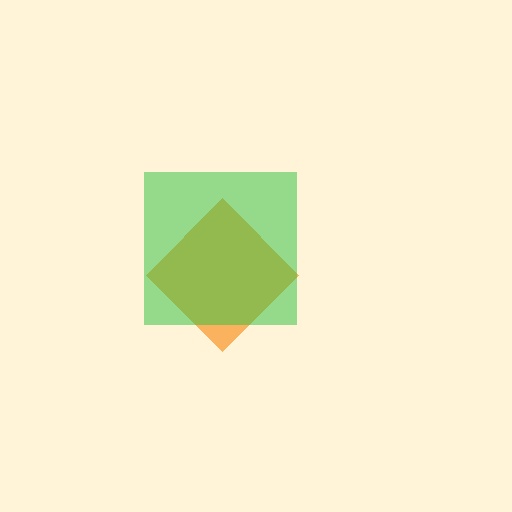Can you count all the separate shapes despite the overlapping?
Yes, there are 2 separate shapes.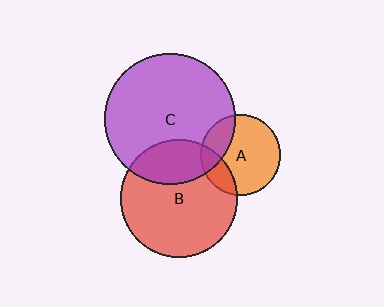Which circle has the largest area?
Circle C (purple).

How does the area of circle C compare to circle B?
Approximately 1.3 times.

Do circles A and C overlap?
Yes.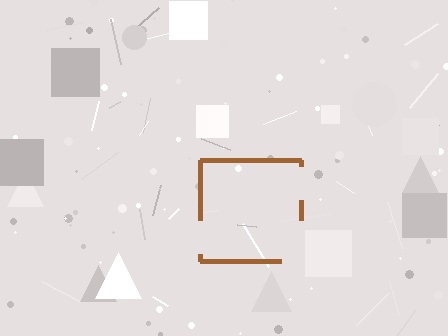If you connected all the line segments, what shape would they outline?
They would outline a square.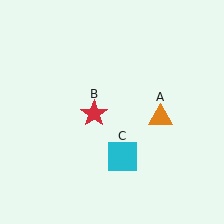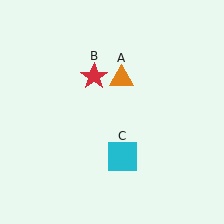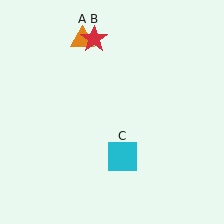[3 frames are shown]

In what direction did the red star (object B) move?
The red star (object B) moved up.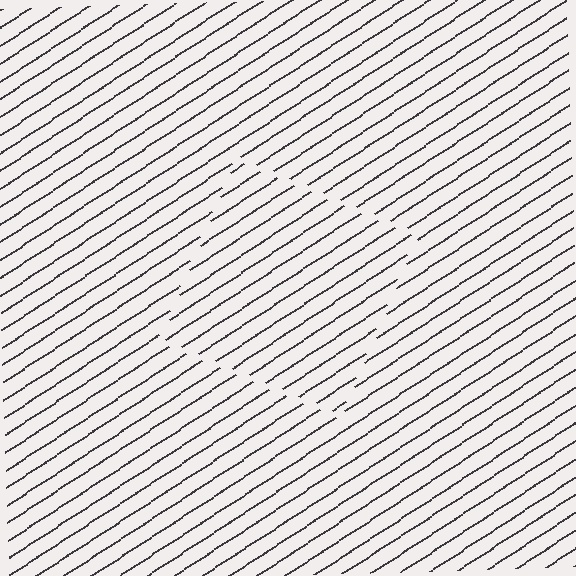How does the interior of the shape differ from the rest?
The interior of the shape contains the same grating, shifted by half a period — the contour is defined by the phase discontinuity where line-ends from the inner and outer gratings abut.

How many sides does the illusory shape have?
4 sides — the line-ends trace a square.